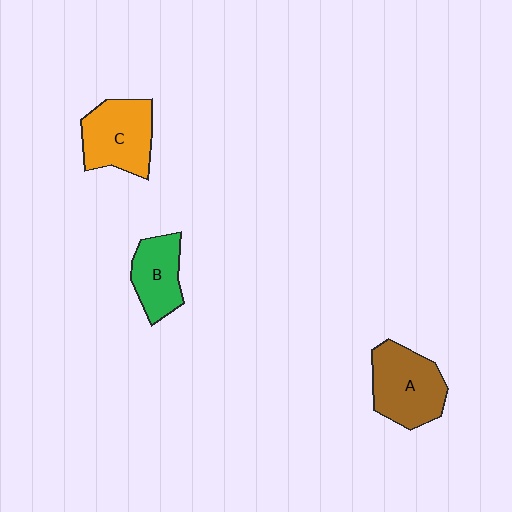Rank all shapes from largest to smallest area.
From largest to smallest: A (brown), C (orange), B (green).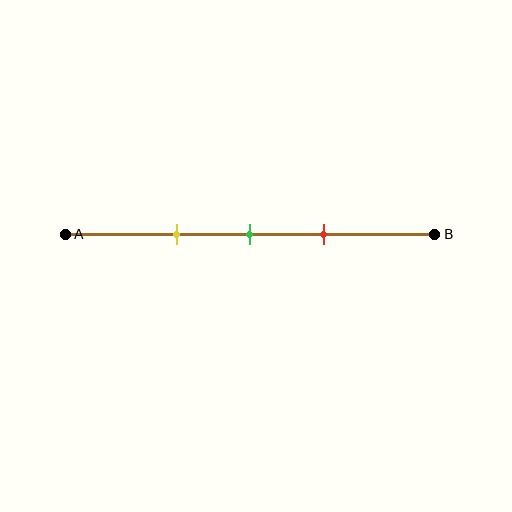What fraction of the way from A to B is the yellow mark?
The yellow mark is approximately 30% (0.3) of the way from A to B.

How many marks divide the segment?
There are 3 marks dividing the segment.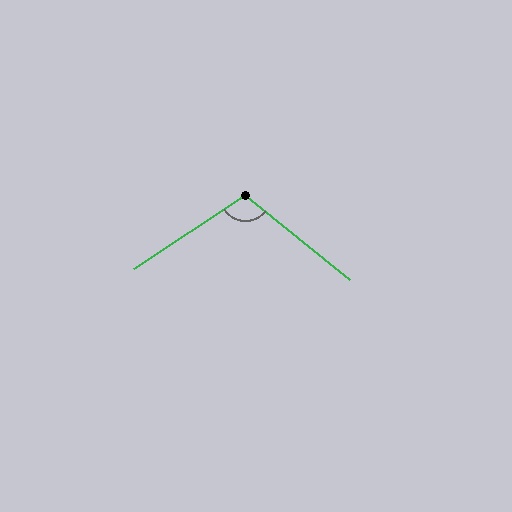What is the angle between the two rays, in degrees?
Approximately 108 degrees.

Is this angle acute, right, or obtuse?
It is obtuse.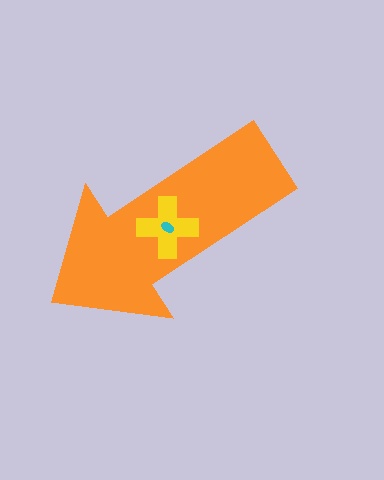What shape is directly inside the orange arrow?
The yellow cross.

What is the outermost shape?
The orange arrow.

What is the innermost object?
The cyan ellipse.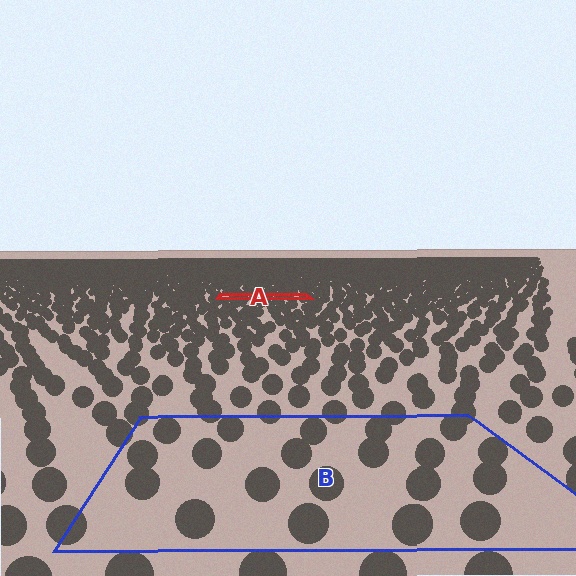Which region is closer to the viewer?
Region B is closer. The texture elements there are larger and more spread out.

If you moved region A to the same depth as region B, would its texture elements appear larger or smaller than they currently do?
They would appear larger. At a closer depth, the same texture elements are projected at a bigger on-screen size.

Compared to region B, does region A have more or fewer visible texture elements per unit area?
Region A has more texture elements per unit area — they are packed more densely because it is farther away.